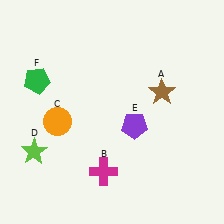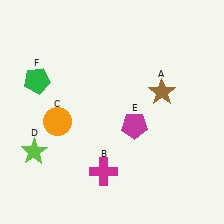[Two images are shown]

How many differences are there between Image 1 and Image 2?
There is 1 difference between the two images.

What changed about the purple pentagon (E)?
In Image 1, E is purple. In Image 2, it changed to magenta.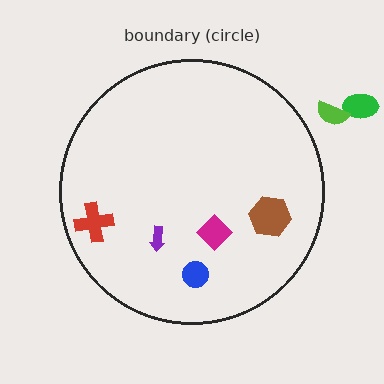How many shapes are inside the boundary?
5 inside, 2 outside.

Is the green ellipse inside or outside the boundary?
Outside.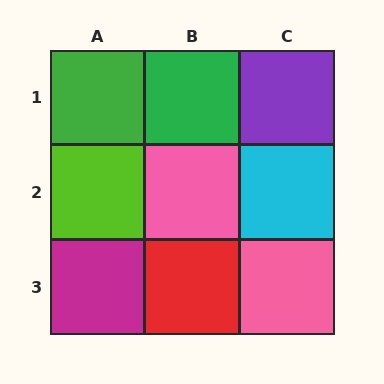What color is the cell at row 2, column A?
Lime.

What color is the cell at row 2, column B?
Pink.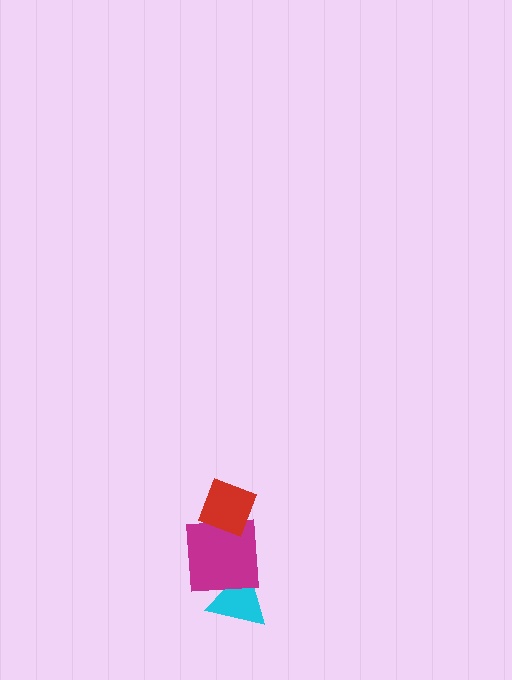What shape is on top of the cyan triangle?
The magenta square is on top of the cyan triangle.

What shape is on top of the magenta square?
The red diamond is on top of the magenta square.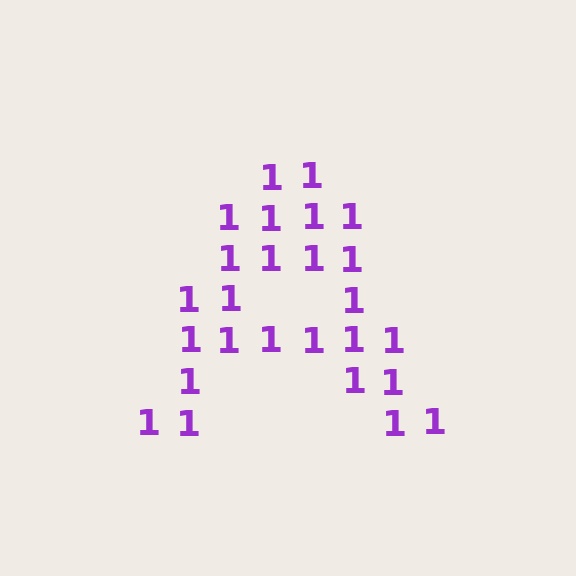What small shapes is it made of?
It is made of small digit 1's.